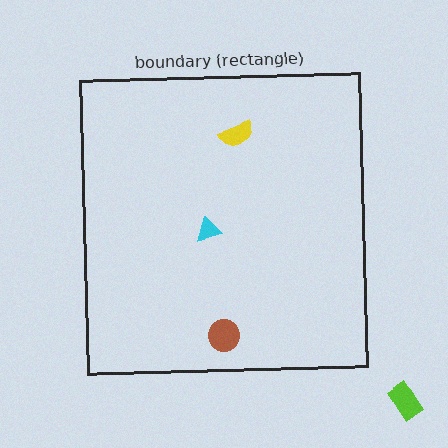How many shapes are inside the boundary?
3 inside, 1 outside.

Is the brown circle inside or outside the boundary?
Inside.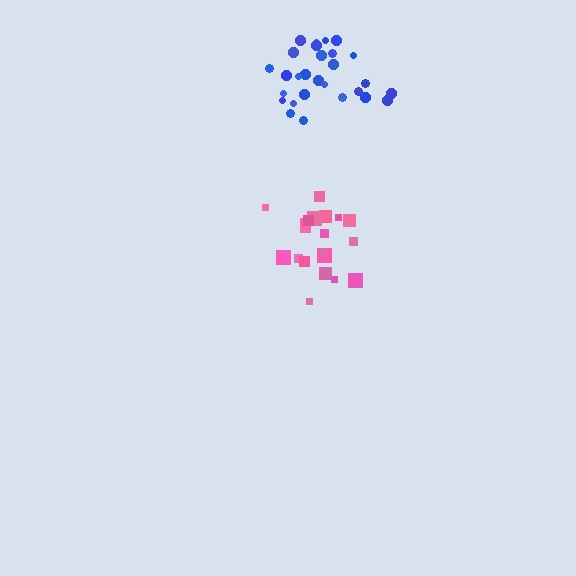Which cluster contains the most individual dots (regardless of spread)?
Blue (28).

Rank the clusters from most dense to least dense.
pink, blue.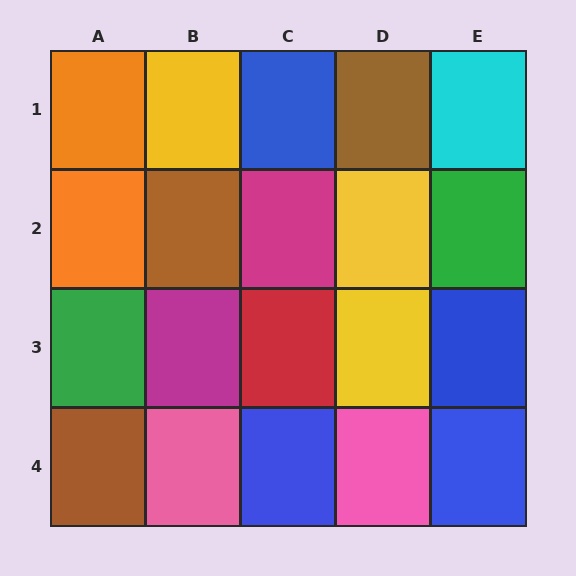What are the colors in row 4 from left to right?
Brown, pink, blue, pink, blue.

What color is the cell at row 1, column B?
Yellow.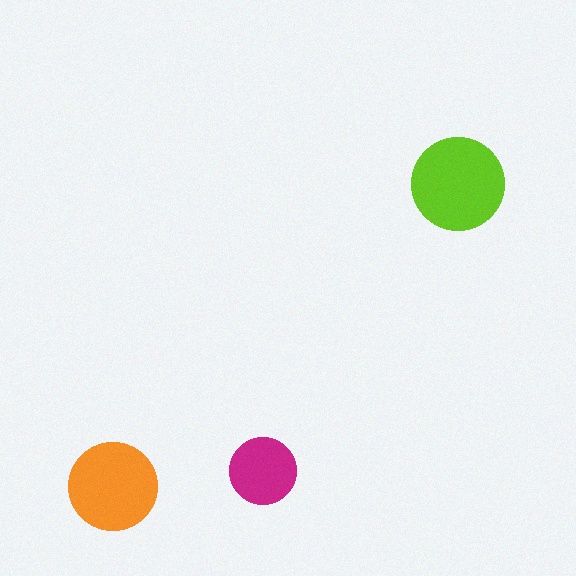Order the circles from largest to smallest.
the lime one, the orange one, the magenta one.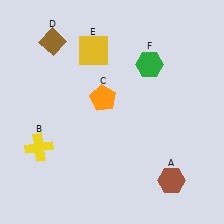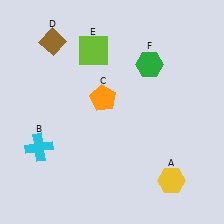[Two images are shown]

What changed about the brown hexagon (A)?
In Image 1, A is brown. In Image 2, it changed to yellow.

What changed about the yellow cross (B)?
In Image 1, B is yellow. In Image 2, it changed to cyan.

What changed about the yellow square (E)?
In Image 1, E is yellow. In Image 2, it changed to lime.